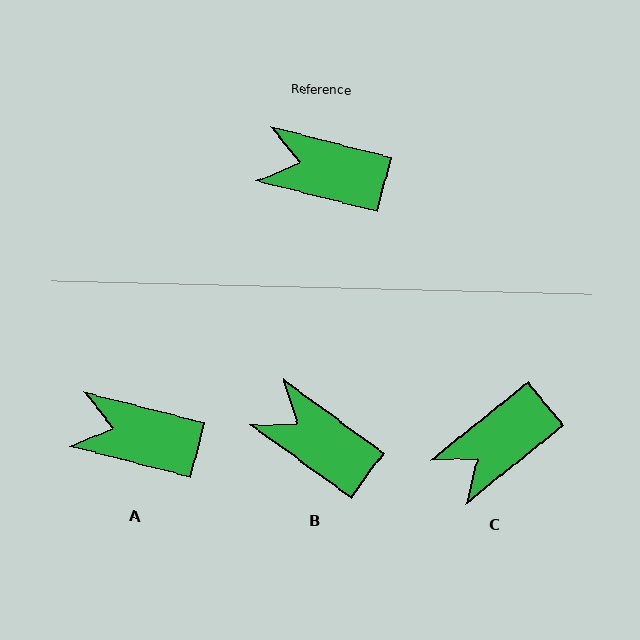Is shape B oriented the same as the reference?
No, it is off by about 22 degrees.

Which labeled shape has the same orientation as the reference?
A.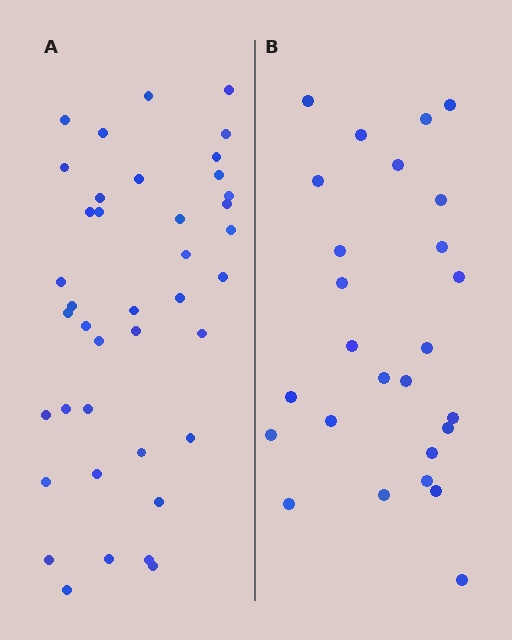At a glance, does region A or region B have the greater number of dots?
Region A (the left region) has more dots.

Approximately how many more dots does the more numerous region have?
Region A has approximately 15 more dots than region B.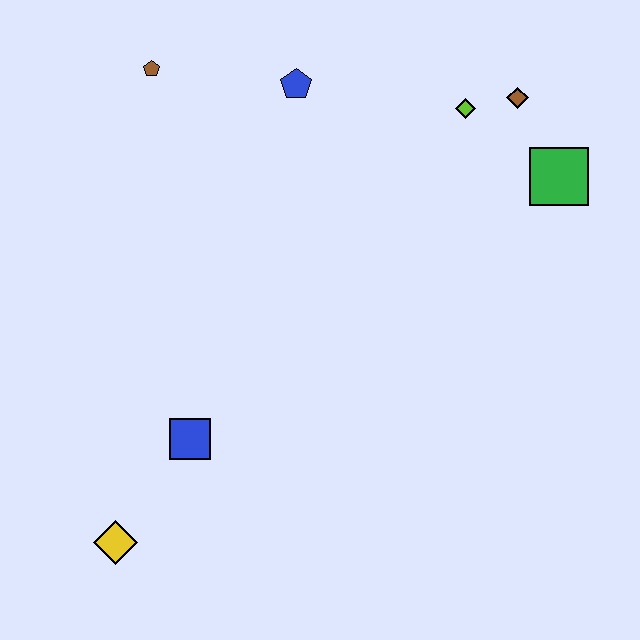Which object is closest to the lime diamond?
The brown diamond is closest to the lime diamond.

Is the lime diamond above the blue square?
Yes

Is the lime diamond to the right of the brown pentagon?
Yes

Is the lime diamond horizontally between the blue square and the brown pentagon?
No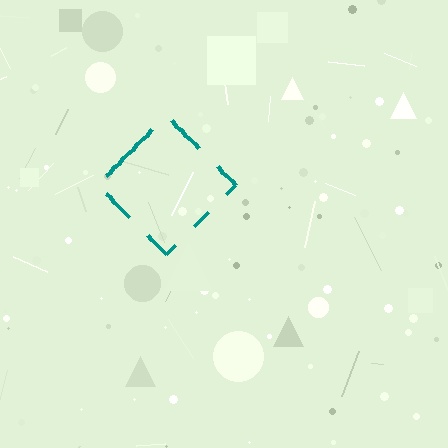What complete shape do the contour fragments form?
The contour fragments form a diamond.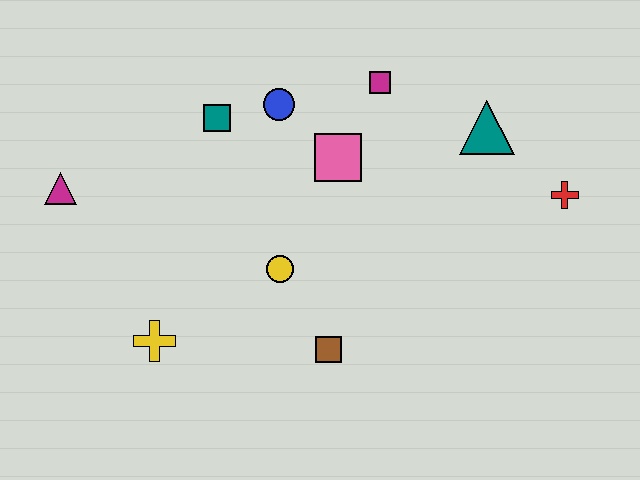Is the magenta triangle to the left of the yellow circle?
Yes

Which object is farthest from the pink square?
The magenta triangle is farthest from the pink square.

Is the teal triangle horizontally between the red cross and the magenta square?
Yes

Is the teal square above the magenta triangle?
Yes